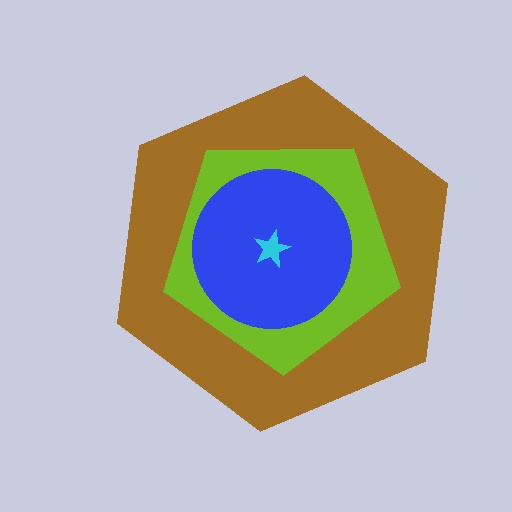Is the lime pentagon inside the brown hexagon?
Yes.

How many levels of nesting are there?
4.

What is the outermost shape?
The brown hexagon.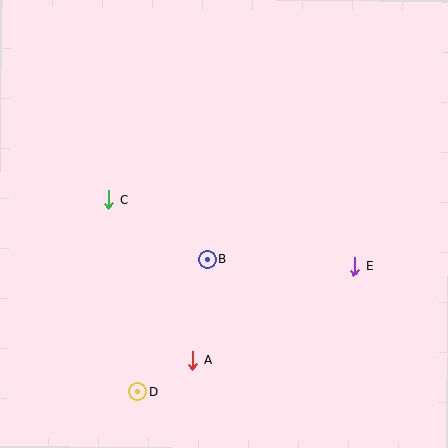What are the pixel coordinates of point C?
Point C is at (109, 199).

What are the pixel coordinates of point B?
Point B is at (207, 259).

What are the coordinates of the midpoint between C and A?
The midpoint between C and A is at (151, 280).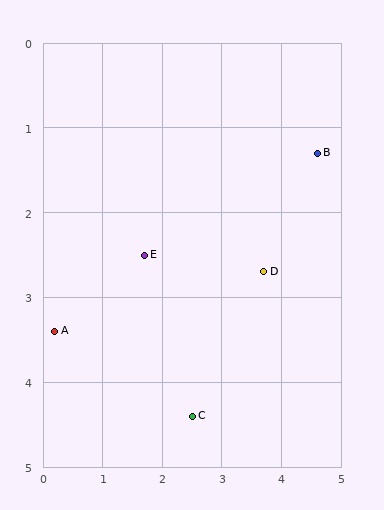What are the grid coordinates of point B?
Point B is at approximately (4.6, 1.3).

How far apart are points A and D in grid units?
Points A and D are about 3.6 grid units apart.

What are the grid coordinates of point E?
Point E is at approximately (1.7, 2.5).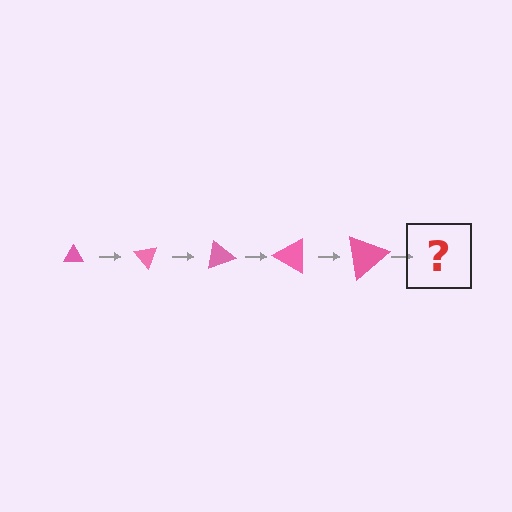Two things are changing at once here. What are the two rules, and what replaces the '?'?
The two rules are that the triangle grows larger each step and it rotates 50 degrees each step. The '?' should be a triangle, larger than the previous one and rotated 250 degrees from the start.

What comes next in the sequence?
The next element should be a triangle, larger than the previous one and rotated 250 degrees from the start.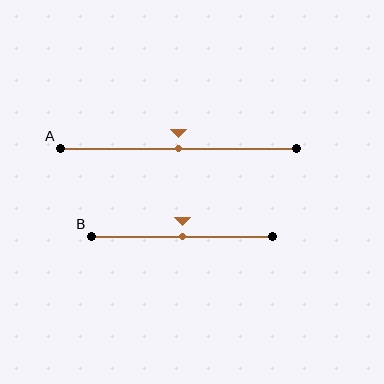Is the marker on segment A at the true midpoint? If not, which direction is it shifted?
Yes, the marker on segment A is at the true midpoint.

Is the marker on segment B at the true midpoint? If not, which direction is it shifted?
Yes, the marker on segment B is at the true midpoint.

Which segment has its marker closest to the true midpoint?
Segment A has its marker closest to the true midpoint.